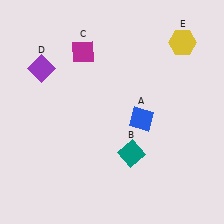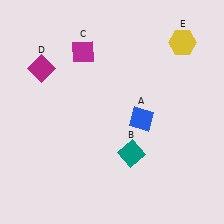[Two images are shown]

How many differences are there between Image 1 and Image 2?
There is 1 difference between the two images.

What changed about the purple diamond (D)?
In Image 1, D is purple. In Image 2, it changed to magenta.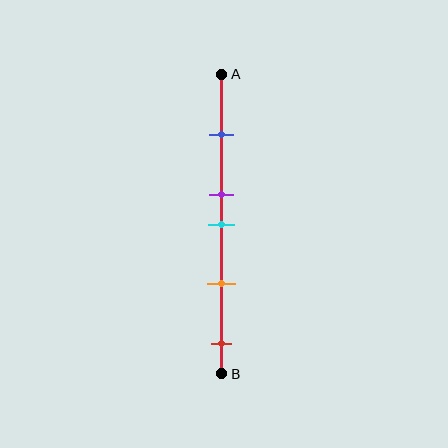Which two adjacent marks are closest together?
The purple and cyan marks are the closest adjacent pair.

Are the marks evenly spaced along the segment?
No, the marks are not evenly spaced.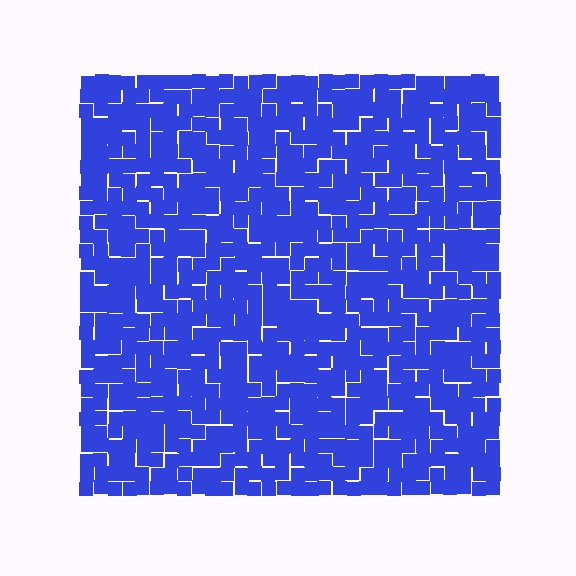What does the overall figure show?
The overall figure shows a square.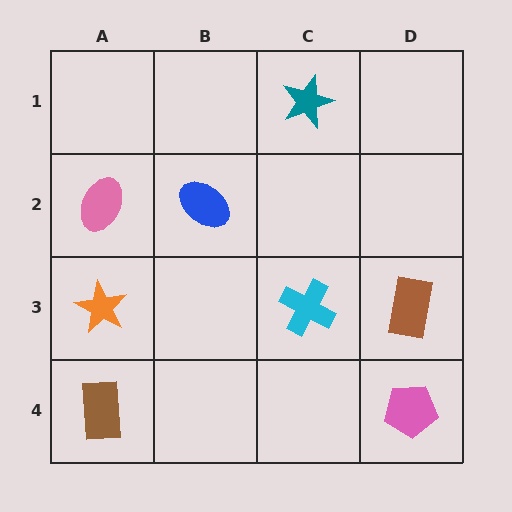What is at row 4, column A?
A brown rectangle.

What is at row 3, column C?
A cyan cross.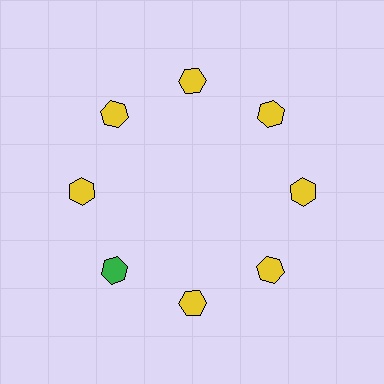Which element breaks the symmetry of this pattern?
The green hexagon at roughly the 8 o'clock position breaks the symmetry. All other shapes are yellow hexagons.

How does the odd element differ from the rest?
It has a different color: green instead of yellow.